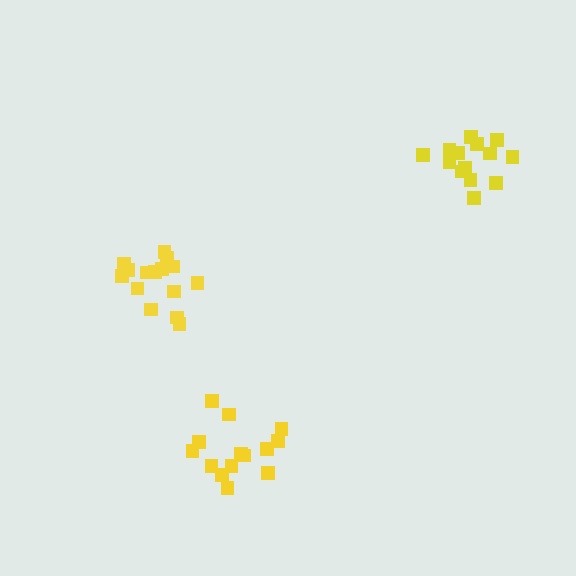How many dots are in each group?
Group 1: 14 dots, Group 2: 15 dots, Group 3: 14 dots (43 total).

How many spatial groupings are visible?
There are 3 spatial groupings.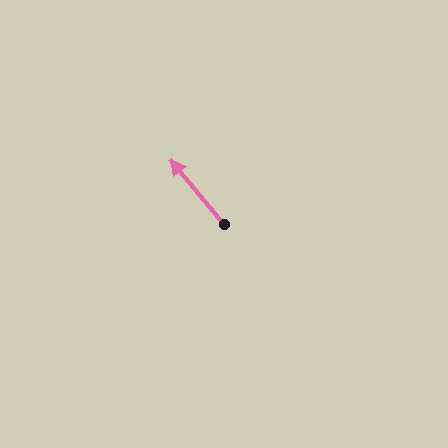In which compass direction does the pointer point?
Northwest.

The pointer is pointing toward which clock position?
Roughly 11 o'clock.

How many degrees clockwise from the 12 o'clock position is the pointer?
Approximately 320 degrees.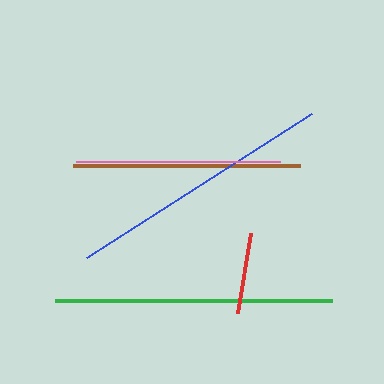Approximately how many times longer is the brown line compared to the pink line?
The brown line is approximately 1.1 times the length of the pink line.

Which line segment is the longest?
The green line is the longest at approximately 277 pixels.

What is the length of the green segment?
The green segment is approximately 277 pixels long.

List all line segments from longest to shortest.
From longest to shortest: green, blue, brown, pink, red.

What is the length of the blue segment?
The blue segment is approximately 267 pixels long.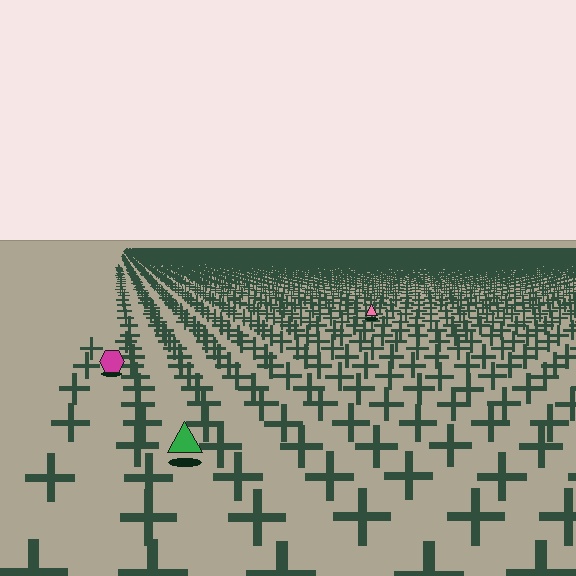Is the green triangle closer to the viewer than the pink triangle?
Yes. The green triangle is closer — you can tell from the texture gradient: the ground texture is coarser near it.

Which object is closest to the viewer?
The green triangle is closest. The texture marks near it are larger and more spread out.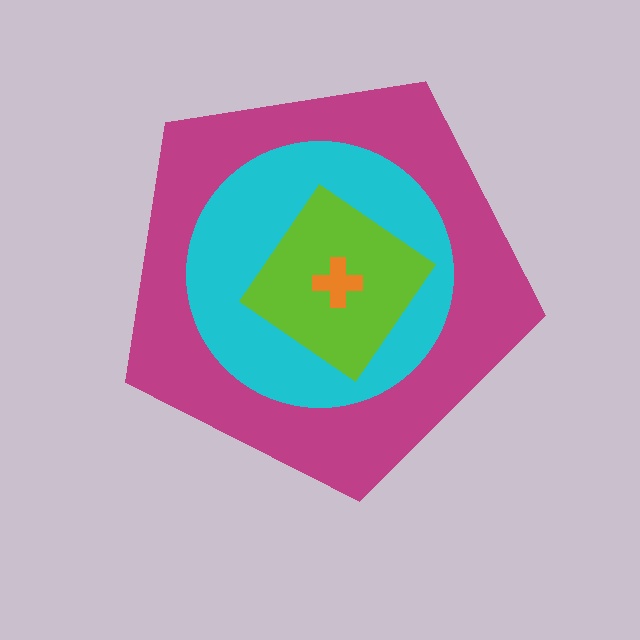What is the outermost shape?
The magenta pentagon.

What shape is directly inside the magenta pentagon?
The cyan circle.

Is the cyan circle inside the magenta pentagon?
Yes.